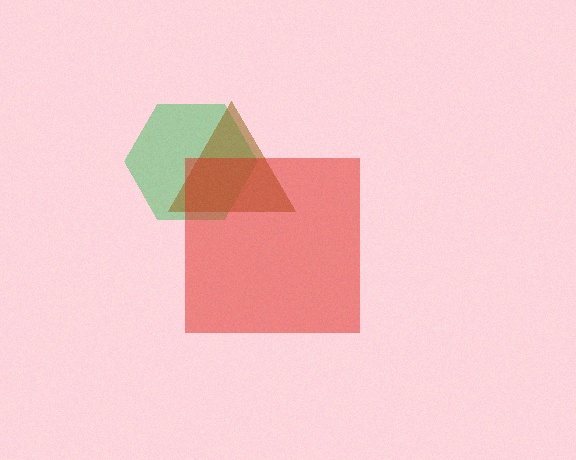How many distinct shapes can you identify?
There are 3 distinct shapes: a green hexagon, a brown triangle, a red square.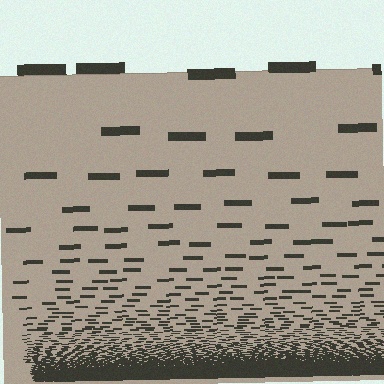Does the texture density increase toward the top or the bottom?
Density increases toward the bottom.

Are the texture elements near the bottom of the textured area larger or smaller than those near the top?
Smaller. The gradient is inverted — elements near the bottom are smaller and denser.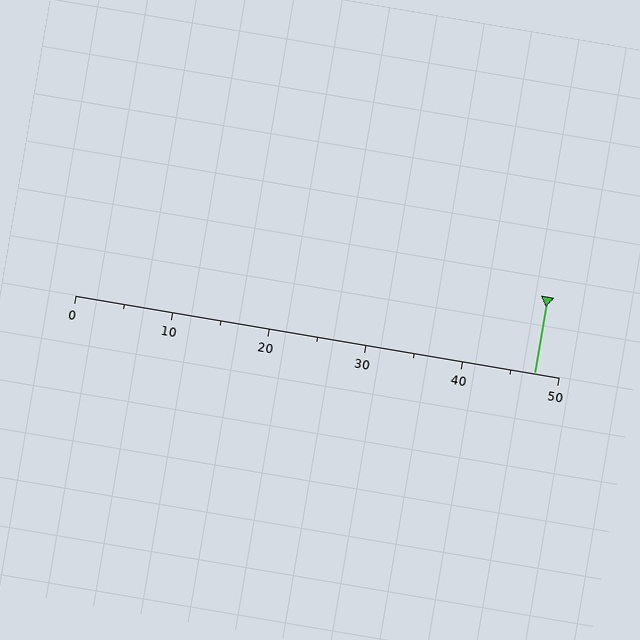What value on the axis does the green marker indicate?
The marker indicates approximately 47.5.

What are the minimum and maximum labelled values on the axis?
The axis runs from 0 to 50.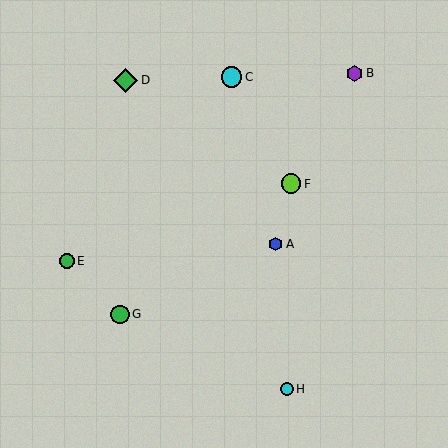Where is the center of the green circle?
The center of the green circle is at (120, 314).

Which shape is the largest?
The green diamond (labeled D) is the largest.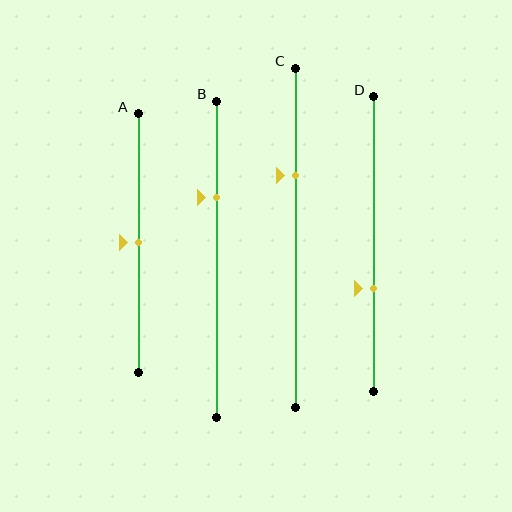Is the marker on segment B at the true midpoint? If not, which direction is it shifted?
No, the marker on segment B is shifted upward by about 20% of the segment length.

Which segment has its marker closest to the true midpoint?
Segment A has its marker closest to the true midpoint.